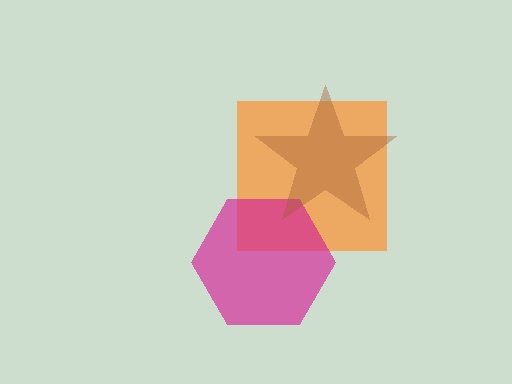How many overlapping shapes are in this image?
There are 3 overlapping shapes in the image.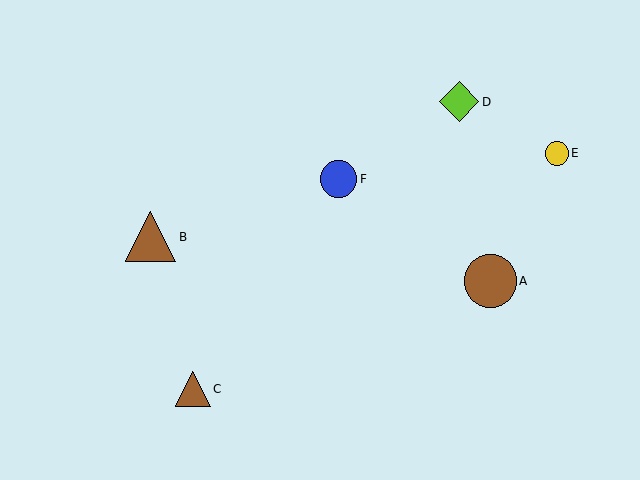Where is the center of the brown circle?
The center of the brown circle is at (490, 281).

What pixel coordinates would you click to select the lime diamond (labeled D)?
Click at (459, 102) to select the lime diamond D.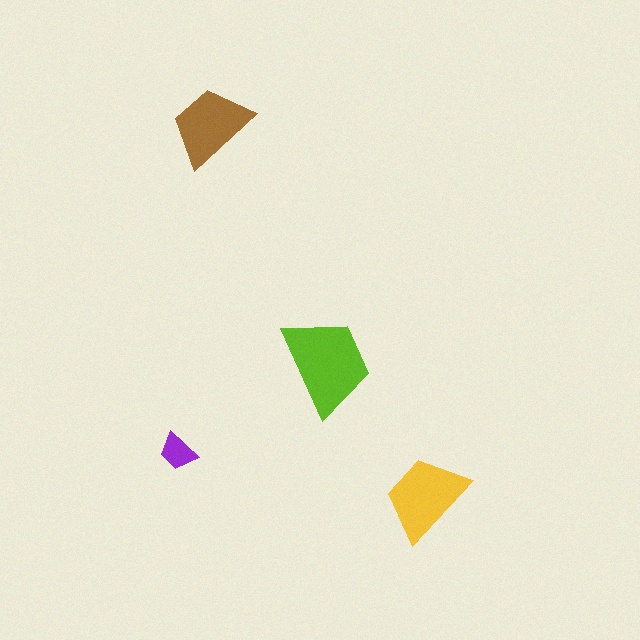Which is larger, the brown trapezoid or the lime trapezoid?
The lime one.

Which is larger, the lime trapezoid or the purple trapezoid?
The lime one.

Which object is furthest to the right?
The yellow trapezoid is rightmost.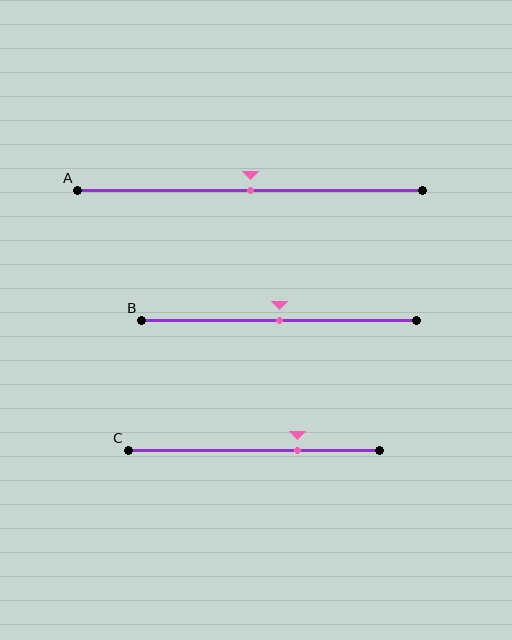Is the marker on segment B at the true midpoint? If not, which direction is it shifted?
Yes, the marker on segment B is at the true midpoint.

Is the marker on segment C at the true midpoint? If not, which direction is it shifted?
No, the marker on segment C is shifted to the right by about 17% of the segment length.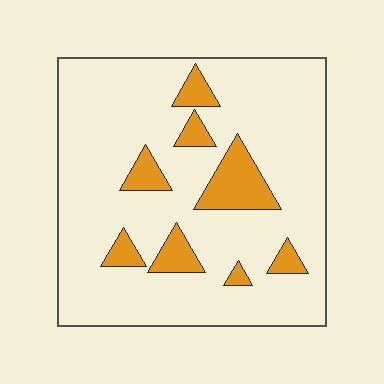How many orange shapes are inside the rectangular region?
8.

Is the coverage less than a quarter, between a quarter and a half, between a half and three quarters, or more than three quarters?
Less than a quarter.